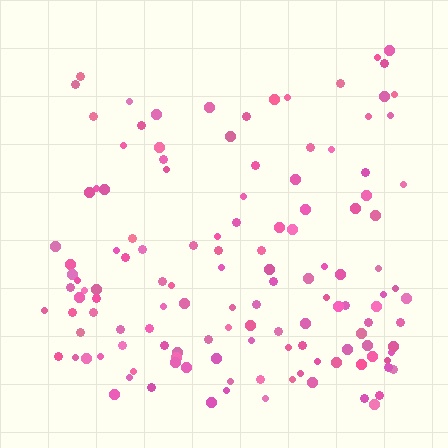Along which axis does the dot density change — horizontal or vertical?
Vertical.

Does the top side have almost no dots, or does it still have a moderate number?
Still a moderate number, just noticeably fewer than the bottom.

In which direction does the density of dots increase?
From top to bottom, with the bottom side densest.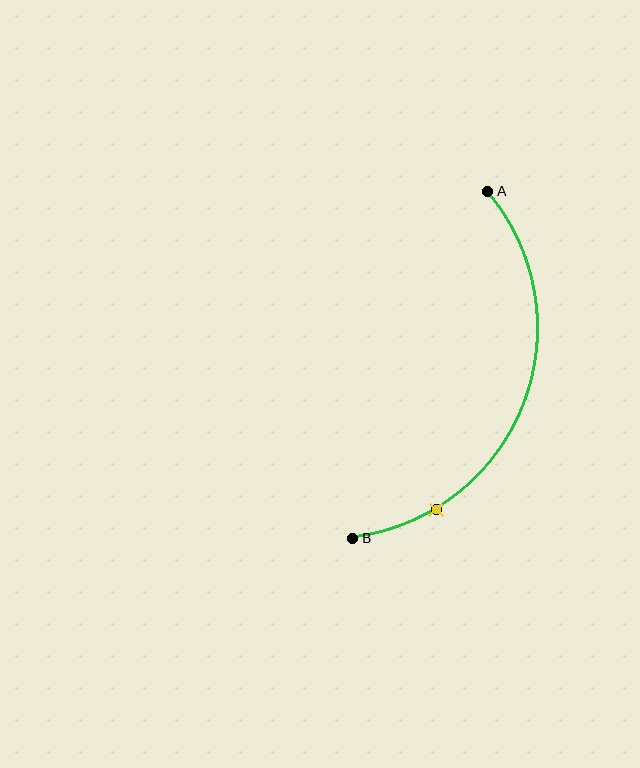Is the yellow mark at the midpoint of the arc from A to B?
No. The yellow mark lies on the arc but is closer to endpoint B. The arc midpoint would be at the point on the curve equidistant along the arc from both A and B.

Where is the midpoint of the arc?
The arc midpoint is the point on the curve farthest from the straight line joining A and B. It sits to the right of that line.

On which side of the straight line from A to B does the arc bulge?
The arc bulges to the right of the straight line connecting A and B.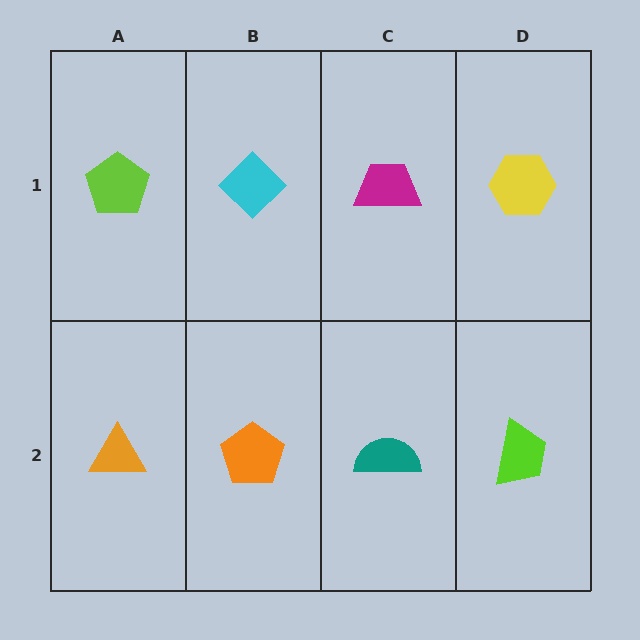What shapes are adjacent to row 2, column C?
A magenta trapezoid (row 1, column C), an orange pentagon (row 2, column B), a lime trapezoid (row 2, column D).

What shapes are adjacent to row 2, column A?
A lime pentagon (row 1, column A), an orange pentagon (row 2, column B).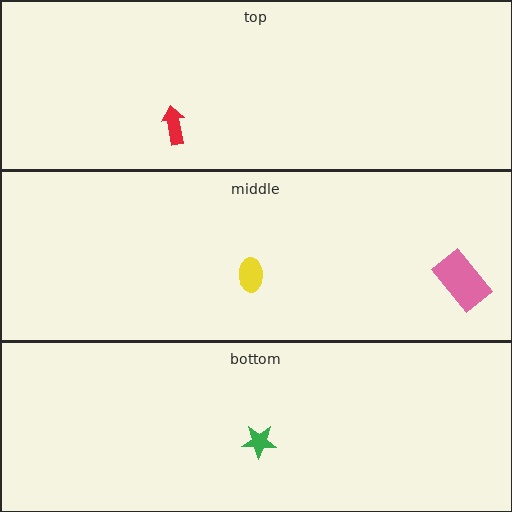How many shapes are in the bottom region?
1.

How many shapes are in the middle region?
2.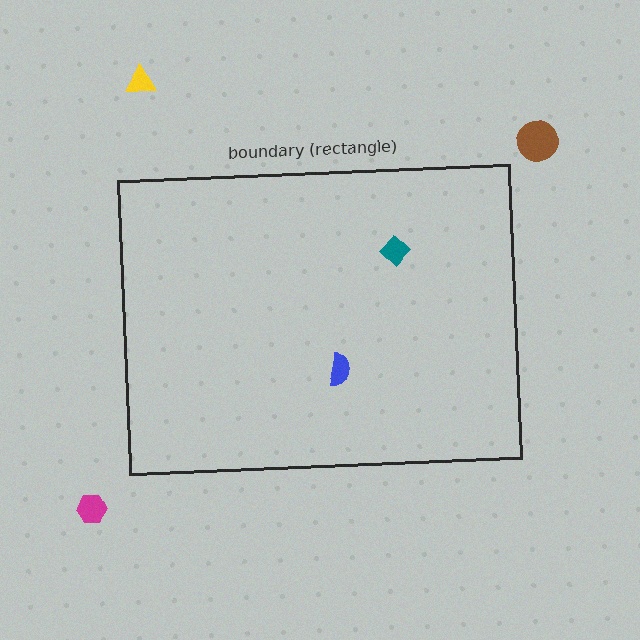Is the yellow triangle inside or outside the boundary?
Outside.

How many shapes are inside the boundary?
2 inside, 3 outside.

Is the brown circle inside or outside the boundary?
Outside.